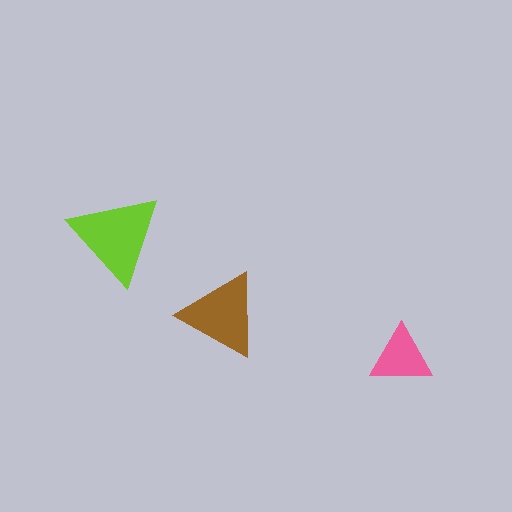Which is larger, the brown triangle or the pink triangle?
The brown one.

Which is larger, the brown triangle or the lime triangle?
The lime one.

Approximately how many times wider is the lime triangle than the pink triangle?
About 1.5 times wider.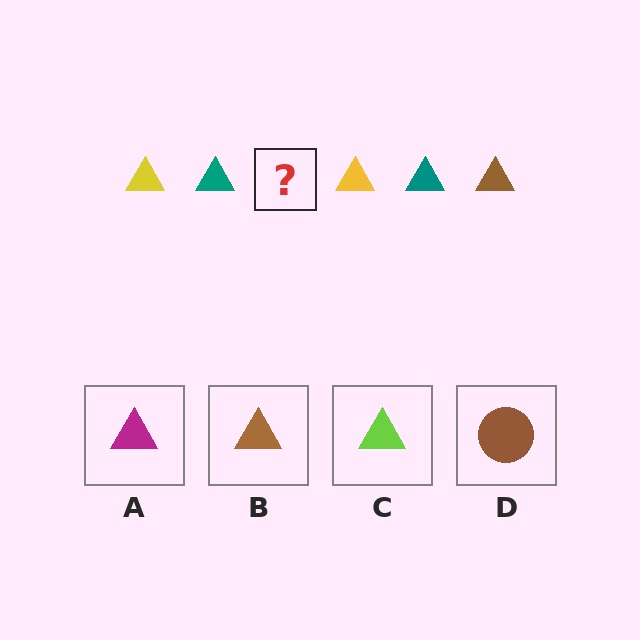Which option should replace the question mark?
Option B.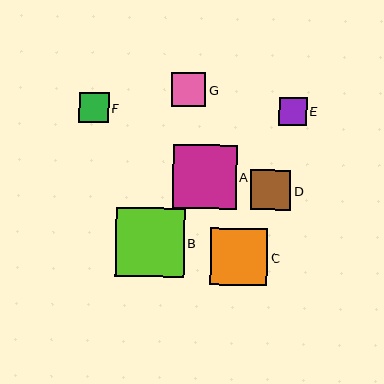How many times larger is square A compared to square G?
Square A is approximately 1.9 times the size of square G.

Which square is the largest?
Square B is the largest with a size of approximately 69 pixels.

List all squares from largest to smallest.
From largest to smallest: B, A, C, D, G, F, E.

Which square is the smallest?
Square E is the smallest with a size of approximately 28 pixels.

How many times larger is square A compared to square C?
Square A is approximately 1.1 times the size of square C.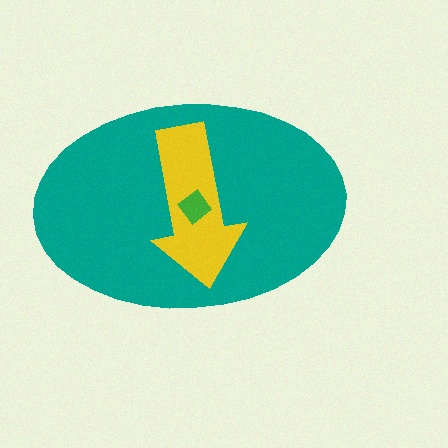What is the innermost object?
The green diamond.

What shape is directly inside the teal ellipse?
The yellow arrow.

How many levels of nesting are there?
3.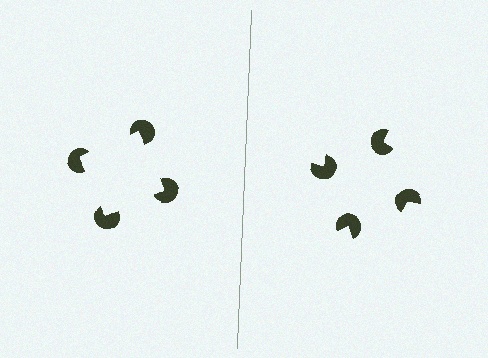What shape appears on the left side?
An illusory square.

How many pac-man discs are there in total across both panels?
8 — 4 on each side.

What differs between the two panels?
The pac-man discs are positioned identically on both sides; only the wedge orientations differ. On the left they align to a square; on the right they are misaligned.